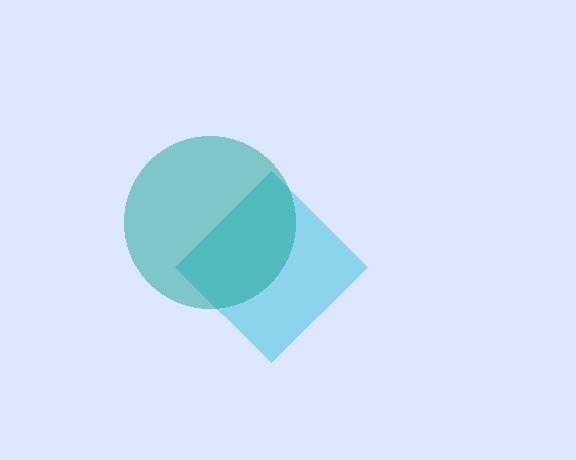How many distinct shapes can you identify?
There are 2 distinct shapes: a cyan diamond, a teal circle.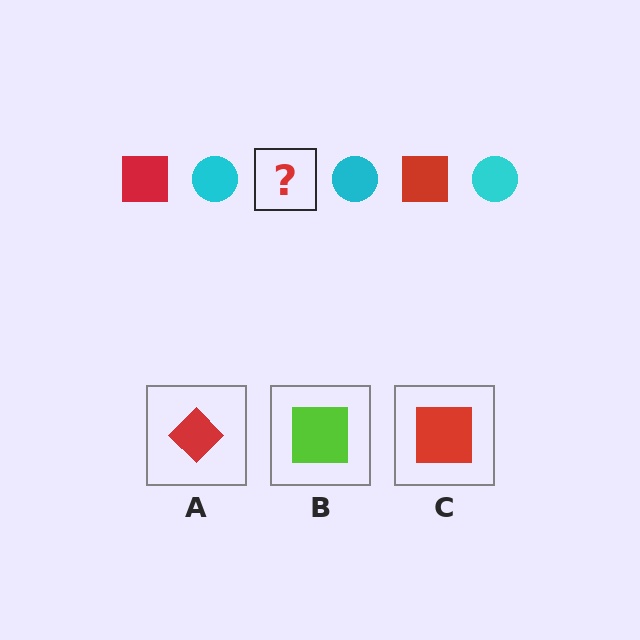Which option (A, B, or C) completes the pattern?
C.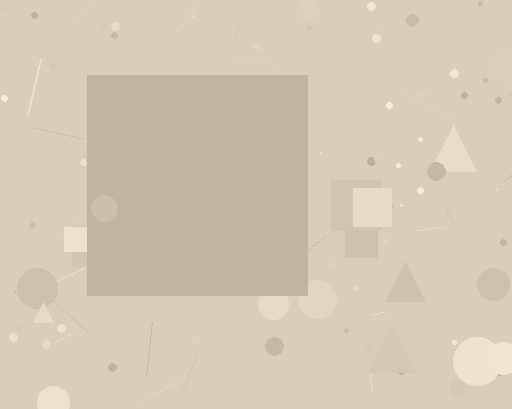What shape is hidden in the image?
A square is hidden in the image.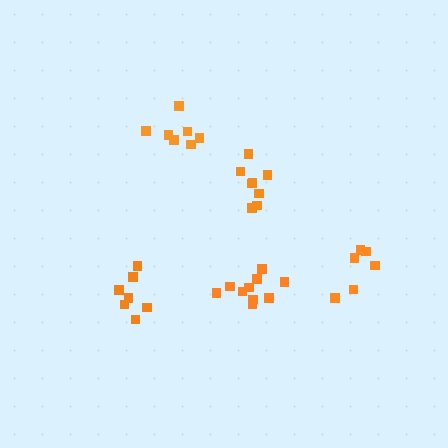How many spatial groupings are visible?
There are 5 spatial groupings.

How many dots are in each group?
Group 1: 7 dots, Group 2: 8 dots, Group 3: 10 dots, Group 4: 7 dots, Group 5: 6 dots (38 total).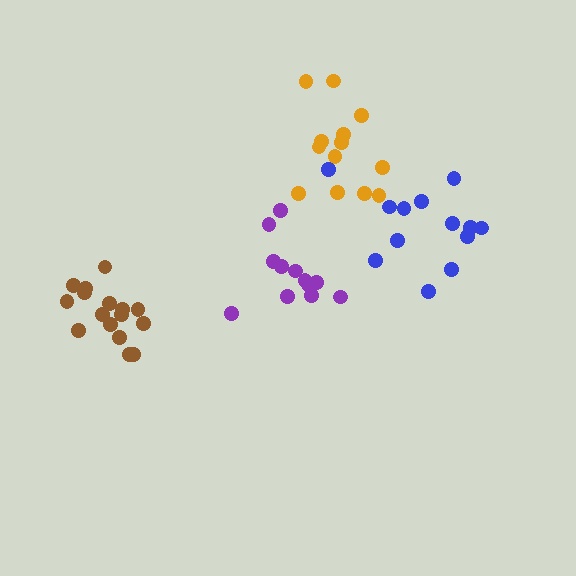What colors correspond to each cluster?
The clusters are colored: brown, purple, blue, orange.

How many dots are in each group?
Group 1: 16 dots, Group 2: 12 dots, Group 3: 13 dots, Group 4: 13 dots (54 total).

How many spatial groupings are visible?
There are 4 spatial groupings.